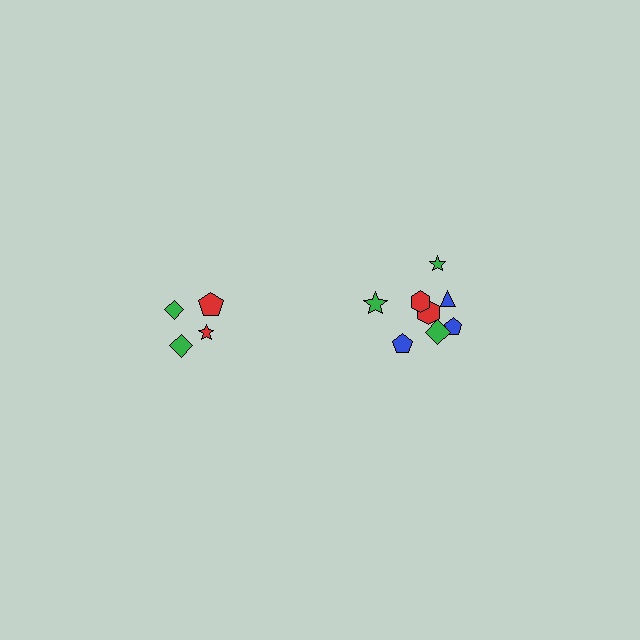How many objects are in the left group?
There are 4 objects.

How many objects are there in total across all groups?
There are 12 objects.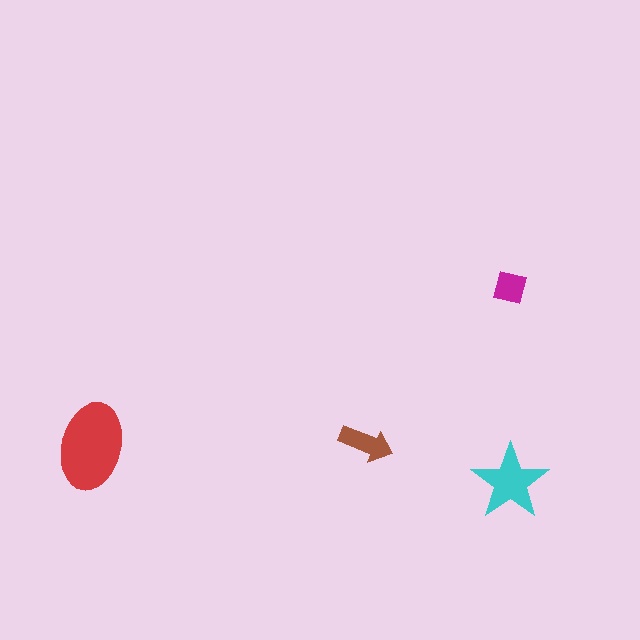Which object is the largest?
The red ellipse.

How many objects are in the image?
There are 4 objects in the image.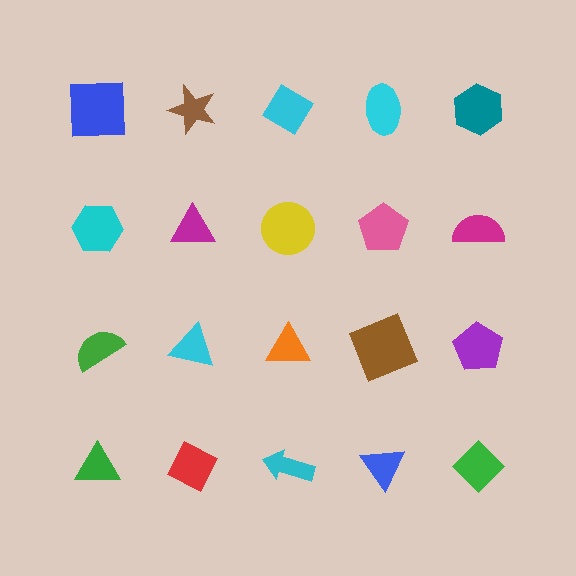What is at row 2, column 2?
A magenta triangle.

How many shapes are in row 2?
5 shapes.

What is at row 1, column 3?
A cyan diamond.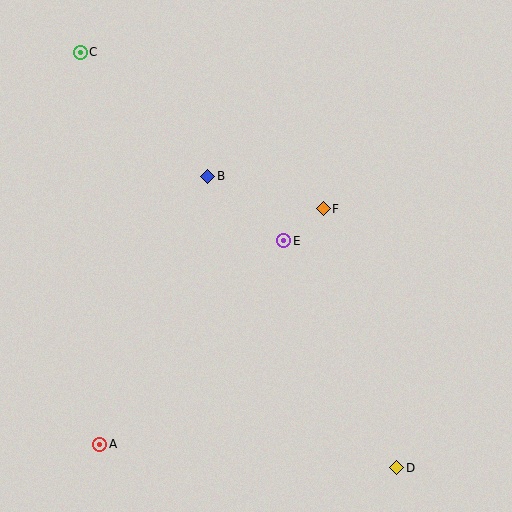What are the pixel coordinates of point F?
Point F is at (323, 209).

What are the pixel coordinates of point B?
Point B is at (208, 176).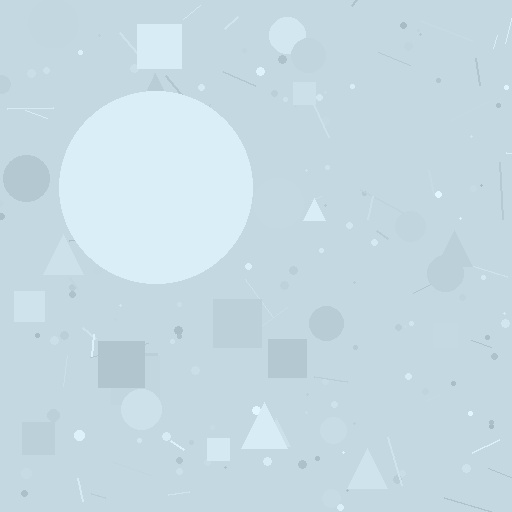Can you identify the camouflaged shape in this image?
The camouflaged shape is a circle.